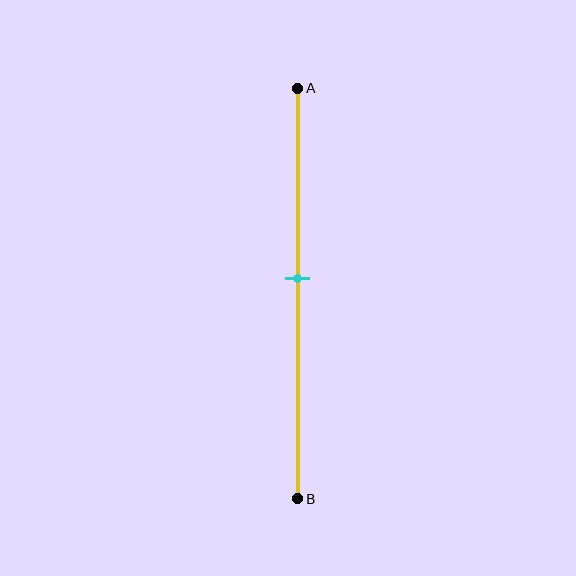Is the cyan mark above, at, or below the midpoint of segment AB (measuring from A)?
The cyan mark is above the midpoint of segment AB.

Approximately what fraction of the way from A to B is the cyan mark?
The cyan mark is approximately 45% of the way from A to B.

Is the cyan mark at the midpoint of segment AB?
No, the mark is at about 45% from A, not at the 50% midpoint.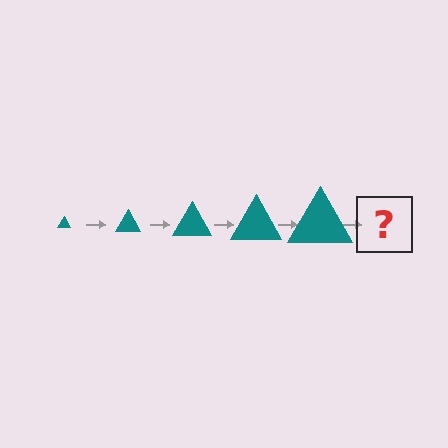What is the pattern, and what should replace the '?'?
The pattern is that the triangle gets progressively larger each step. The '?' should be a teal triangle, larger than the previous one.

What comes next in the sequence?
The next element should be a teal triangle, larger than the previous one.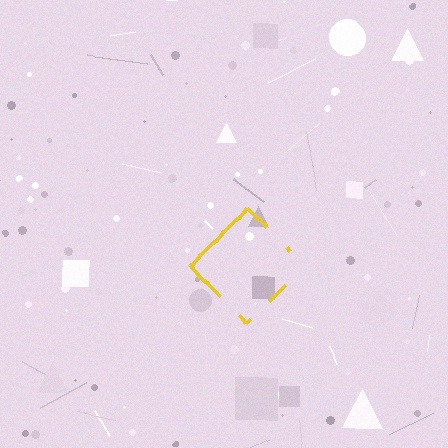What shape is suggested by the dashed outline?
The dashed outline suggests a diamond.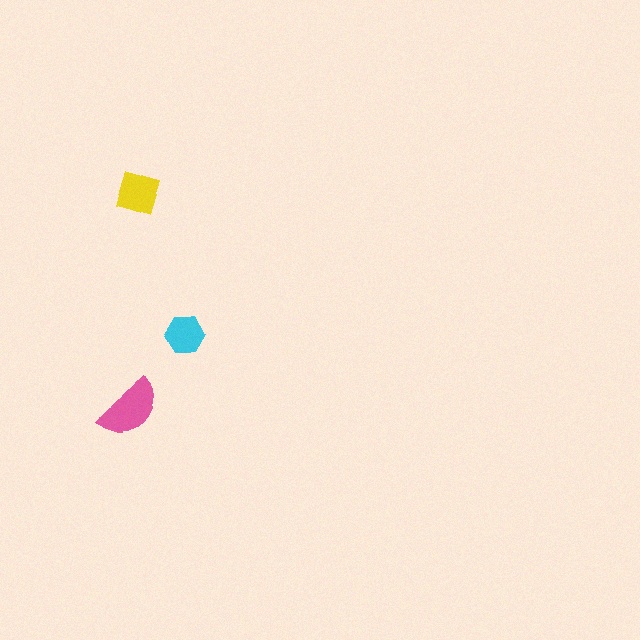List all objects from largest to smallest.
The pink semicircle, the yellow diamond, the cyan hexagon.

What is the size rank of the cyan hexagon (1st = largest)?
3rd.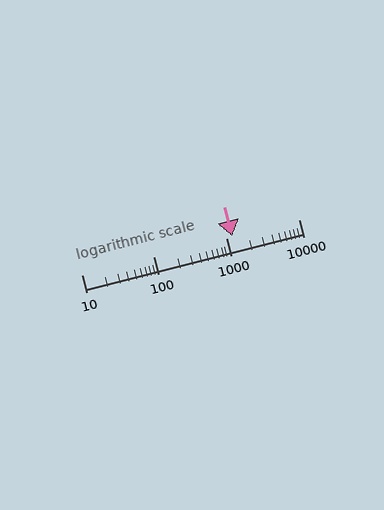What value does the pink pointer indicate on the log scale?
The pointer indicates approximately 1200.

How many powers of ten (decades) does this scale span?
The scale spans 3 decades, from 10 to 10000.